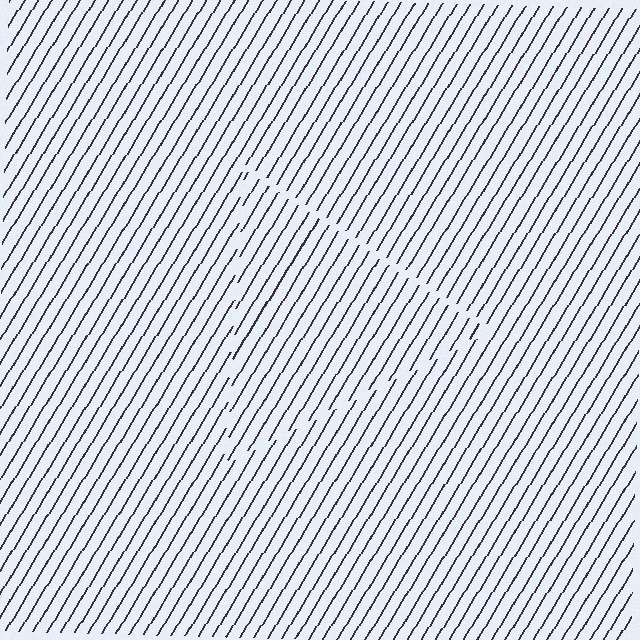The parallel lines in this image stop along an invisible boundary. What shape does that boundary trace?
An illusory triangle. The interior of the shape contains the same grating, shifted by half a period — the contour is defined by the phase discontinuity where line-ends from the inner and outer gratings abut.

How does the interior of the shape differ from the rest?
The interior of the shape contains the same grating, shifted by half a period — the contour is defined by the phase discontinuity where line-ends from the inner and outer gratings abut.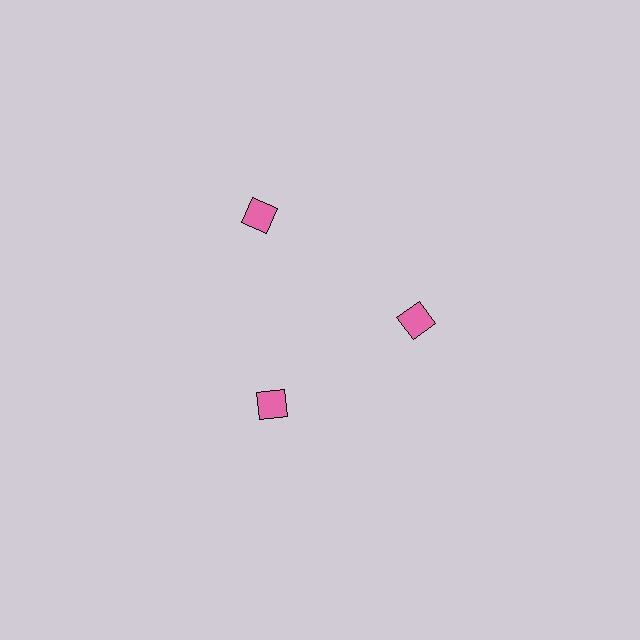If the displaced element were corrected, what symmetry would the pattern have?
It would have 3-fold rotational symmetry — the pattern would map onto itself every 120 degrees.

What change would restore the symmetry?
The symmetry would be restored by moving it inward, back onto the ring so that all 3 squares sit at equal angles and equal distance from the center.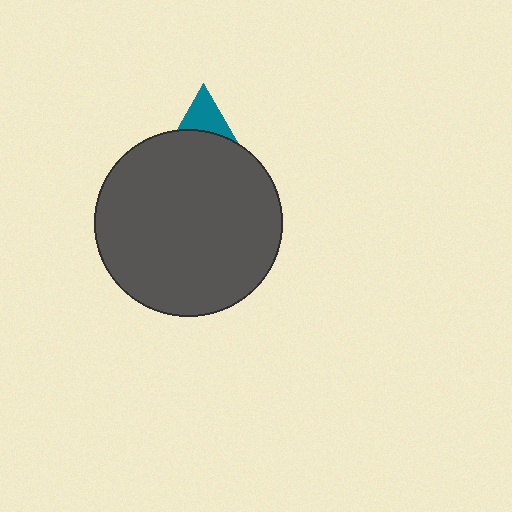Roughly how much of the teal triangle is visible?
A small part of it is visible (roughly 34%).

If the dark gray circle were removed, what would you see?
You would see the complete teal triangle.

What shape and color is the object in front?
The object in front is a dark gray circle.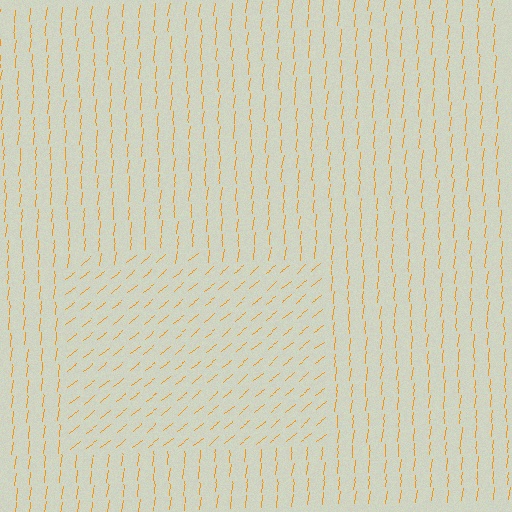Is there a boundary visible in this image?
Yes, there is a texture boundary formed by a change in line orientation.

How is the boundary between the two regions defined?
The boundary is defined purely by a change in line orientation (approximately 45 degrees difference). All lines are the same color and thickness.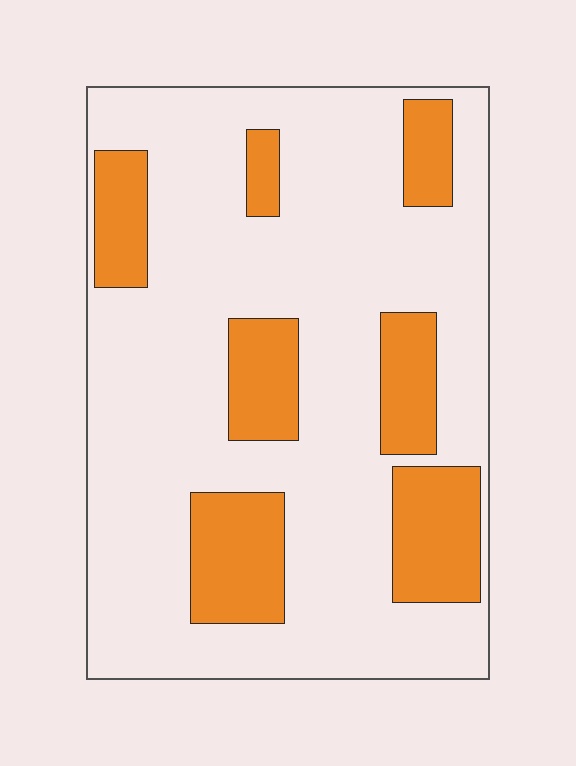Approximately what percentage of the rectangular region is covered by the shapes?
Approximately 25%.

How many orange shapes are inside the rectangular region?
7.